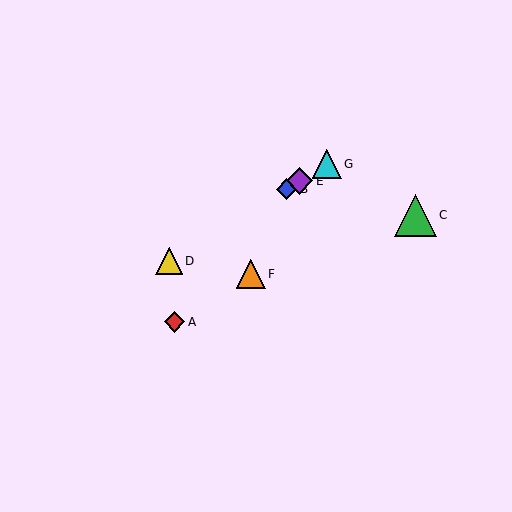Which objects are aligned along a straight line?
Objects B, D, E, G are aligned along a straight line.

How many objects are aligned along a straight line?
4 objects (B, D, E, G) are aligned along a straight line.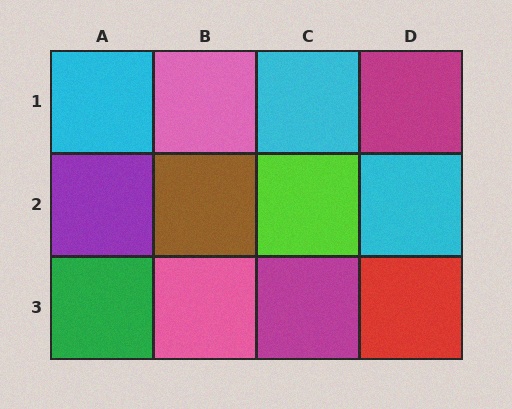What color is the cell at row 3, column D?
Red.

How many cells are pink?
2 cells are pink.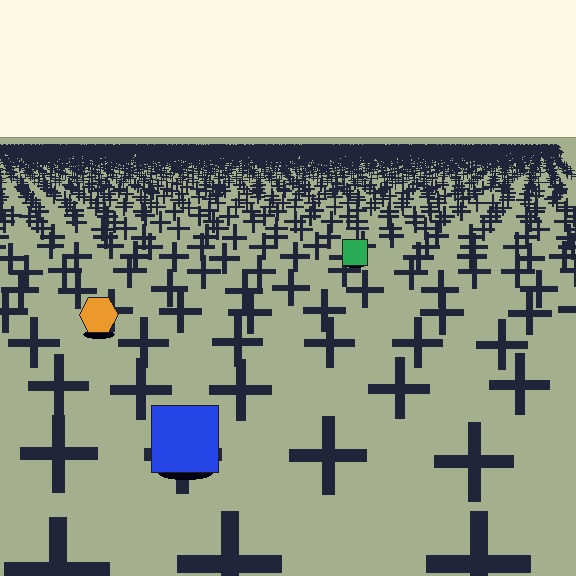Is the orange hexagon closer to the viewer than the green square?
Yes. The orange hexagon is closer — you can tell from the texture gradient: the ground texture is coarser near it.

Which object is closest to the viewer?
The blue square is closest. The texture marks near it are larger and more spread out.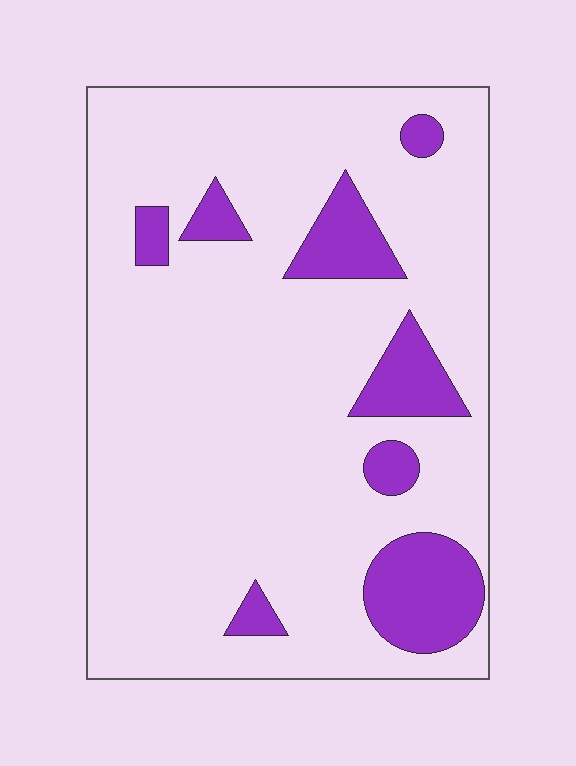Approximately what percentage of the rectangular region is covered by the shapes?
Approximately 15%.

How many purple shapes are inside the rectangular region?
8.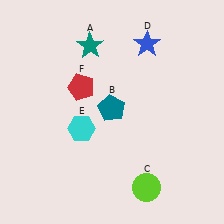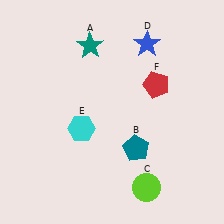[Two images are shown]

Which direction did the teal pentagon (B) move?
The teal pentagon (B) moved down.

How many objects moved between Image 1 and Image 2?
2 objects moved between the two images.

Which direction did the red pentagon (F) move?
The red pentagon (F) moved right.